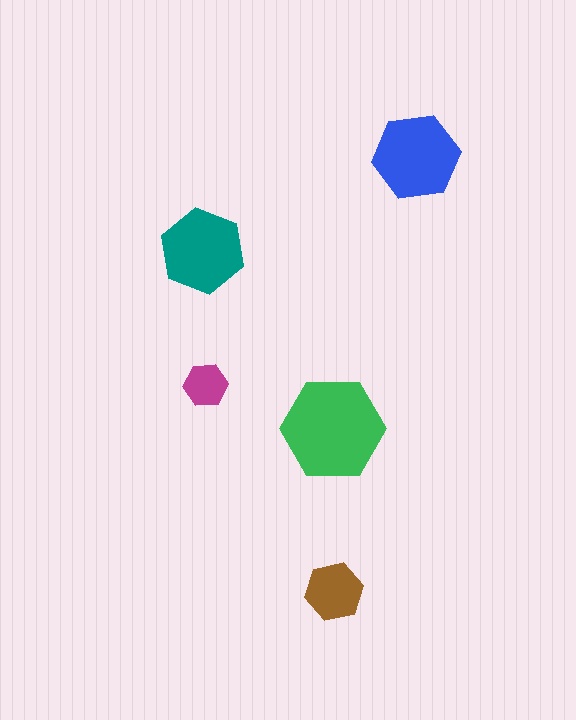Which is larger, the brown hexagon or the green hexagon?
The green one.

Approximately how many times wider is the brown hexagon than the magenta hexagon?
About 1.5 times wider.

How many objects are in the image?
There are 5 objects in the image.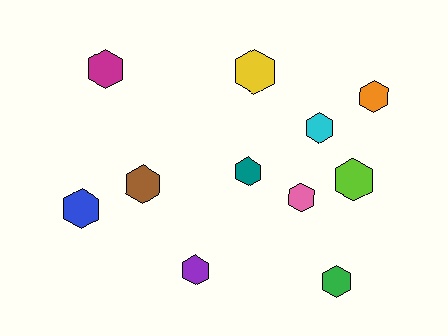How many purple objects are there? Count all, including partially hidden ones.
There is 1 purple object.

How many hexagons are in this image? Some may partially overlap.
There are 11 hexagons.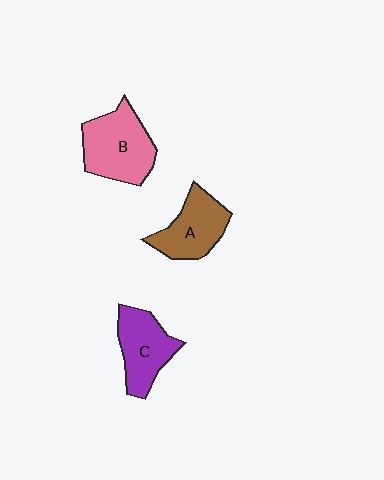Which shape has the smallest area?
Shape A (brown).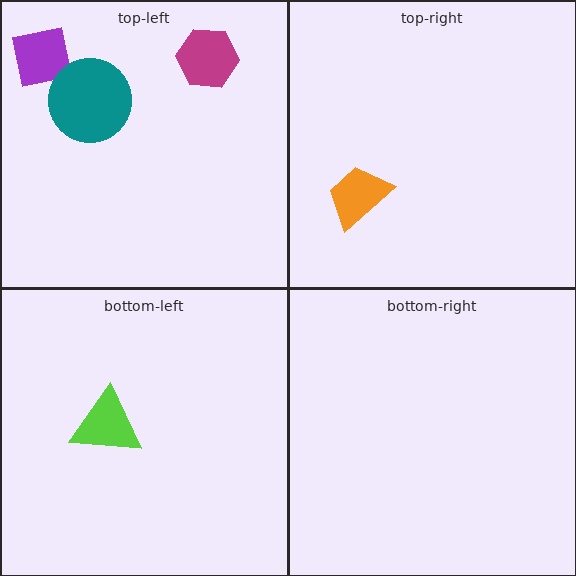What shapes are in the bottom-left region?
The lime triangle.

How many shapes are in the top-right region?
1.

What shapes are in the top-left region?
The magenta hexagon, the purple square, the teal circle.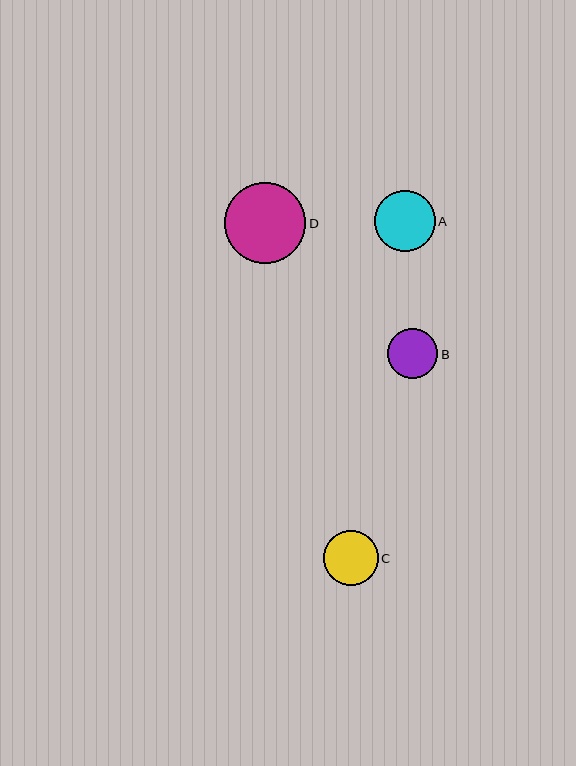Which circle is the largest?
Circle D is the largest with a size of approximately 81 pixels.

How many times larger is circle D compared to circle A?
Circle D is approximately 1.3 times the size of circle A.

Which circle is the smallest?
Circle B is the smallest with a size of approximately 51 pixels.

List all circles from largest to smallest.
From largest to smallest: D, A, C, B.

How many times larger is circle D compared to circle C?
Circle D is approximately 1.5 times the size of circle C.